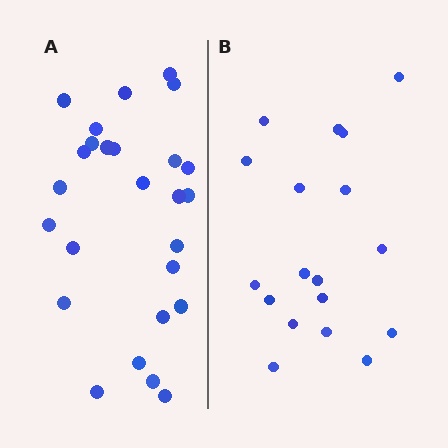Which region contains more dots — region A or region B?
Region A (the left region) has more dots.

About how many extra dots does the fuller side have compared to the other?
Region A has roughly 8 or so more dots than region B.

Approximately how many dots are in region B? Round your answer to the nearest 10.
About 20 dots. (The exact count is 18, which rounds to 20.)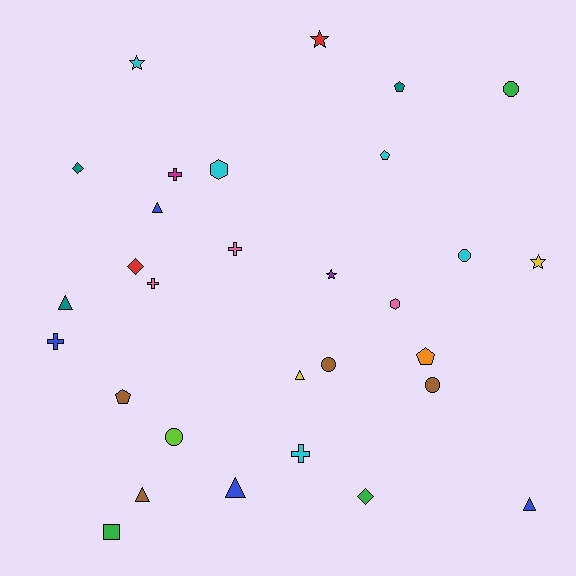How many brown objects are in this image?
There are 4 brown objects.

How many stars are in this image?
There are 4 stars.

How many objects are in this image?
There are 30 objects.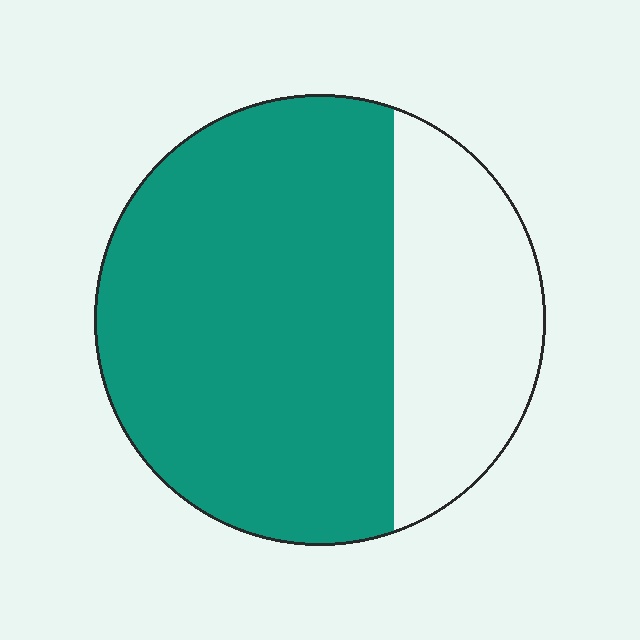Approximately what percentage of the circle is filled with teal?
Approximately 70%.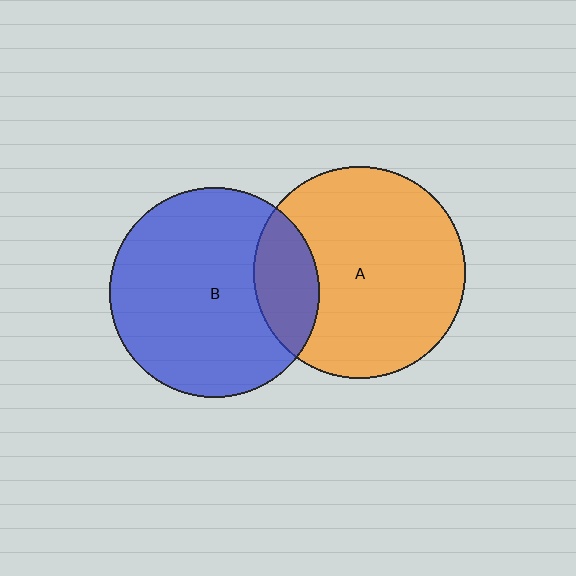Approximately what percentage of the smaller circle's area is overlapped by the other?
Approximately 20%.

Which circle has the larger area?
Circle A (orange).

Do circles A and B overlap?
Yes.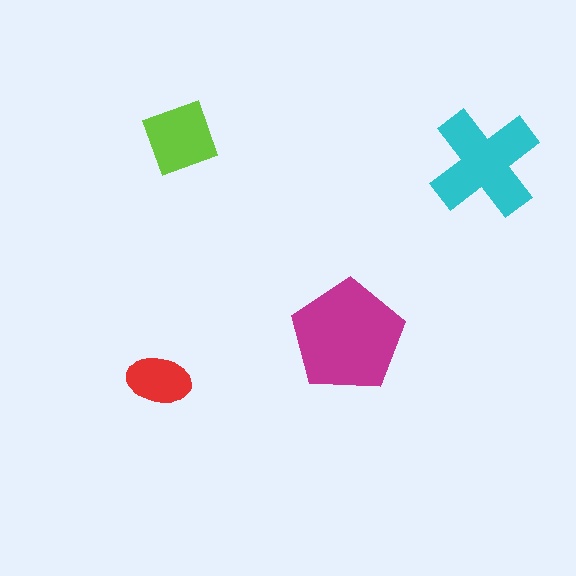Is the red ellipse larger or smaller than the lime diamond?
Smaller.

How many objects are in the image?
There are 4 objects in the image.